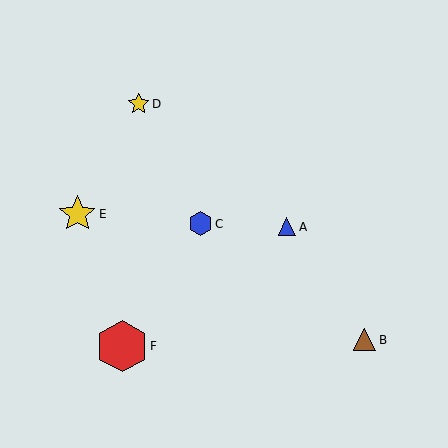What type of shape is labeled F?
Shape F is a red hexagon.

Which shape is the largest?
The red hexagon (labeled F) is the largest.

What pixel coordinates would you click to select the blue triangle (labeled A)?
Click at (287, 227) to select the blue triangle A.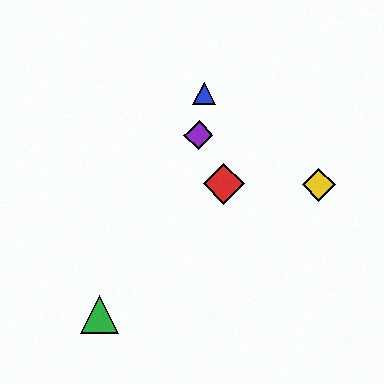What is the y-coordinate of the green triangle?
The green triangle is at y≈315.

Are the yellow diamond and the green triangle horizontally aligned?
No, the yellow diamond is at y≈185 and the green triangle is at y≈315.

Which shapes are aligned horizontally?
The red diamond, the yellow diamond are aligned horizontally.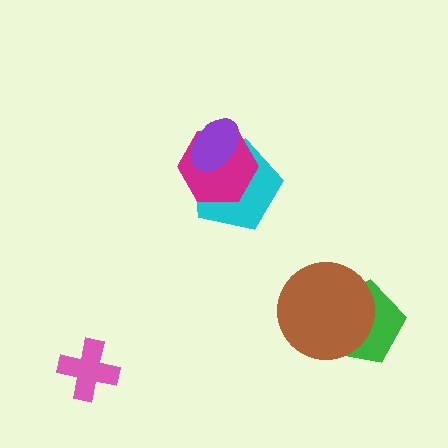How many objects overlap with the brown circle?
1 object overlaps with the brown circle.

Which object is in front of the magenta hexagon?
The purple ellipse is in front of the magenta hexagon.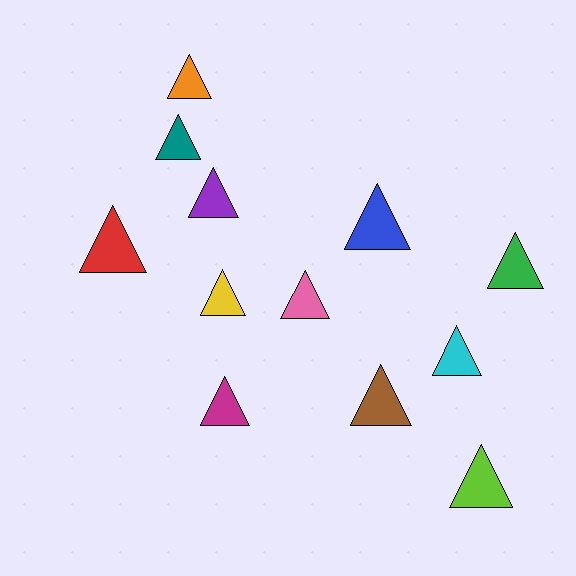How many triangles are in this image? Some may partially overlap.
There are 12 triangles.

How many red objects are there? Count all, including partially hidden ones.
There is 1 red object.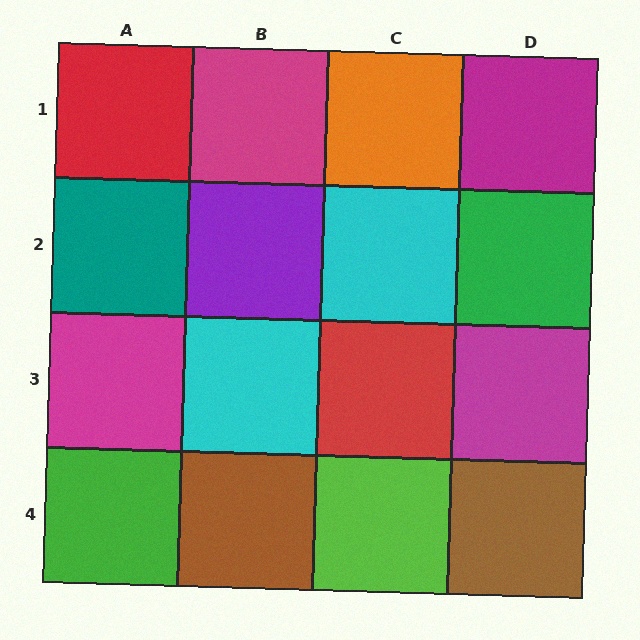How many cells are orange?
1 cell is orange.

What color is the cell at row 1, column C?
Orange.